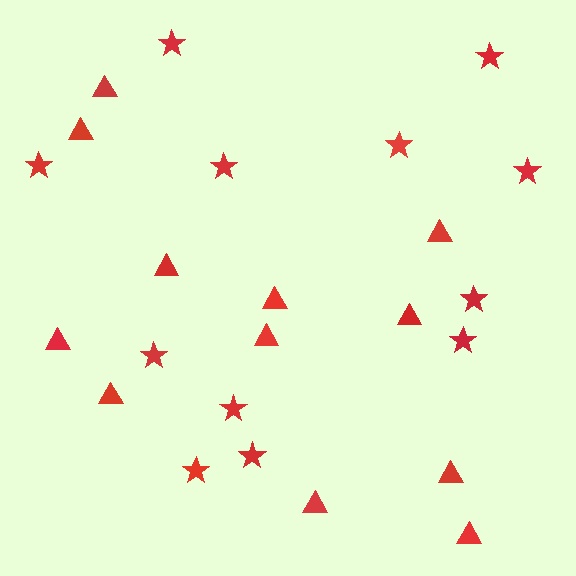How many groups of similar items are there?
There are 2 groups: one group of triangles (12) and one group of stars (12).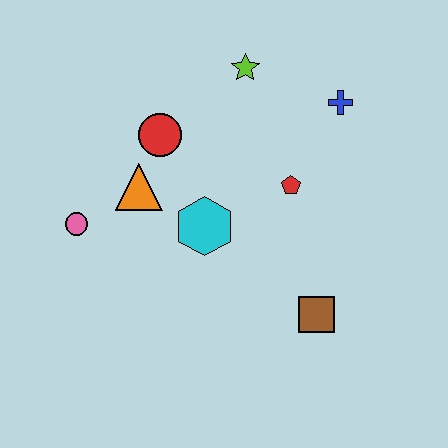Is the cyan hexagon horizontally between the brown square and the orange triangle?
Yes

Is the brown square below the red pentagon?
Yes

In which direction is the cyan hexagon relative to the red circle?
The cyan hexagon is below the red circle.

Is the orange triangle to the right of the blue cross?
No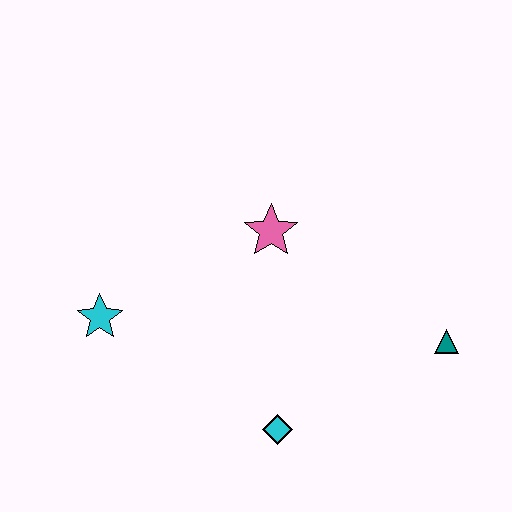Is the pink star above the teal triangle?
Yes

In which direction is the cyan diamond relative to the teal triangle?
The cyan diamond is to the left of the teal triangle.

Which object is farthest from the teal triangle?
The cyan star is farthest from the teal triangle.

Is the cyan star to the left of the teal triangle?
Yes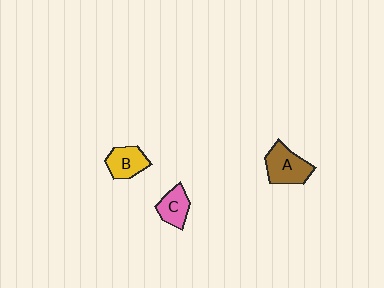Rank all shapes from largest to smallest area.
From largest to smallest: A (brown), B (yellow), C (pink).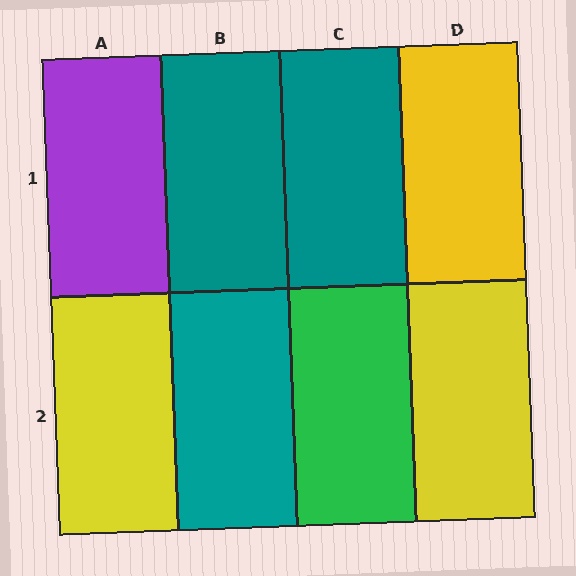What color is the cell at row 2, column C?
Green.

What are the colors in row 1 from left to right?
Purple, teal, teal, yellow.